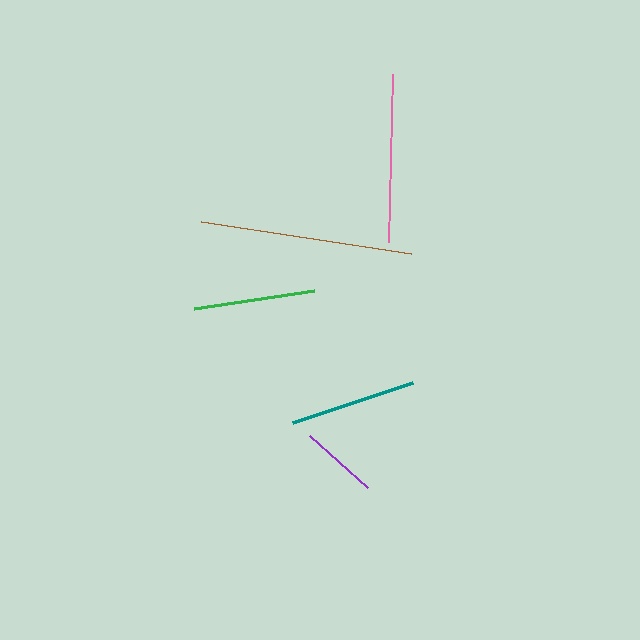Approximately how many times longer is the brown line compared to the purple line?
The brown line is approximately 2.7 times the length of the purple line.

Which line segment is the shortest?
The purple line is the shortest at approximately 78 pixels.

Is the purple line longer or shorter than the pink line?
The pink line is longer than the purple line.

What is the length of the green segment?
The green segment is approximately 121 pixels long.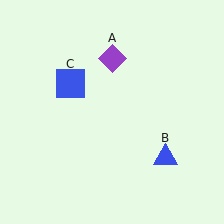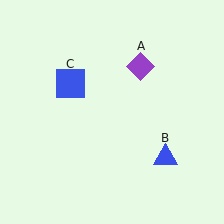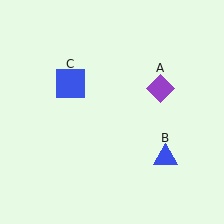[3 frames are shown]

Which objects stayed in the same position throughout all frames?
Blue triangle (object B) and blue square (object C) remained stationary.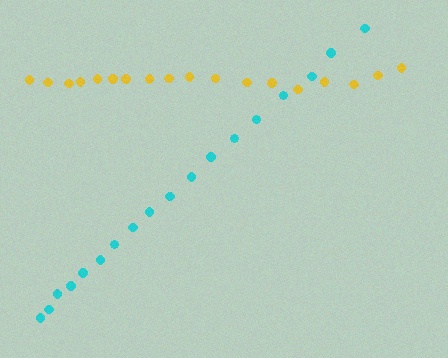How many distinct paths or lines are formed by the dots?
There are 2 distinct paths.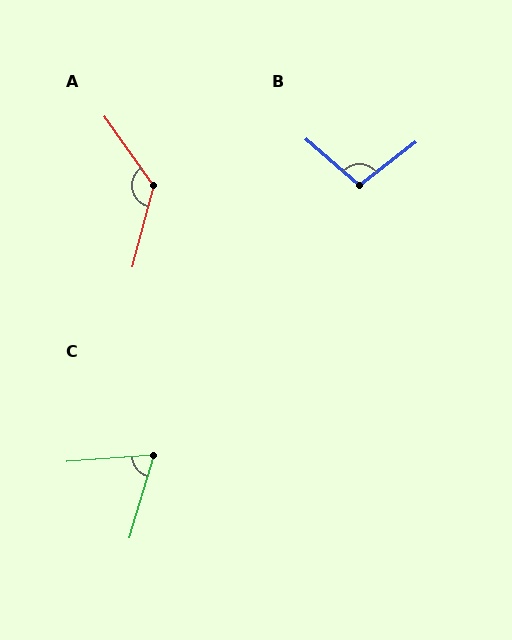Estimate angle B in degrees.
Approximately 102 degrees.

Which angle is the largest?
A, at approximately 130 degrees.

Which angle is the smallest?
C, at approximately 69 degrees.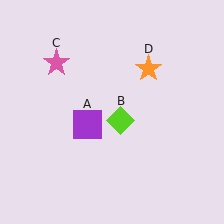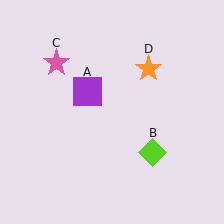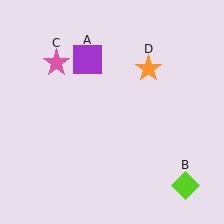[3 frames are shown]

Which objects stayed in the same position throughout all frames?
Pink star (object C) and orange star (object D) remained stationary.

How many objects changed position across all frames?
2 objects changed position: purple square (object A), lime diamond (object B).